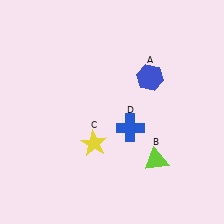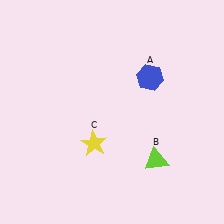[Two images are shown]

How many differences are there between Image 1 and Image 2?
There is 1 difference between the two images.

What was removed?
The blue cross (D) was removed in Image 2.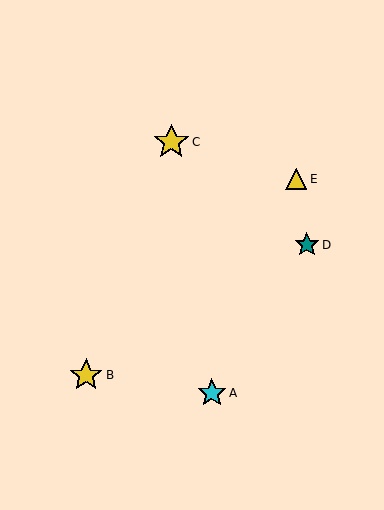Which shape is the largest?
The yellow star (labeled C) is the largest.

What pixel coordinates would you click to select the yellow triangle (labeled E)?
Click at (296, 179) to select the yellow triangle E.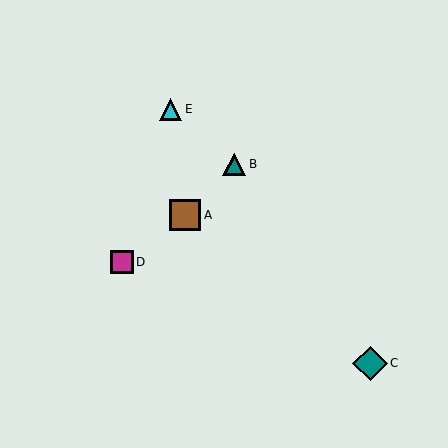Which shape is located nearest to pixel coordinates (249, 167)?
The teal triangle (labeled B) at (234, 164) is nearest to that location.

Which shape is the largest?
The teal diamond (labeled C) is the largest.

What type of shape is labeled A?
Shape A is a brown square.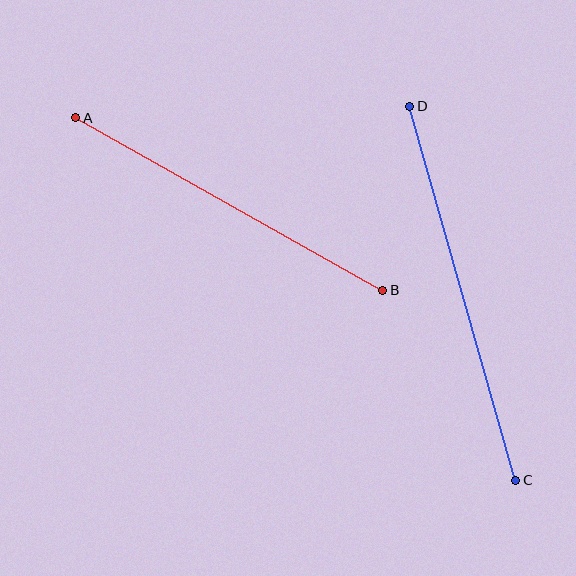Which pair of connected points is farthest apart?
Points C and D are farthest apart.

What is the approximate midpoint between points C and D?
The midpoint is at approximately (463, 293) pixels.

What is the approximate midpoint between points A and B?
The midpoint is at approximately (229, 204) pixels.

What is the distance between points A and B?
The distance is approximately 352 pixels.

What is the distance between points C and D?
The distance is approximately 389 pixels.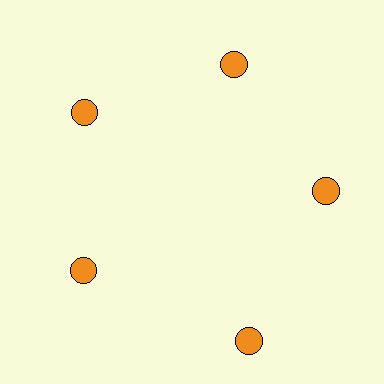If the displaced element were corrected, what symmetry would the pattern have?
It would have 5-fold rotational symmetry — the pattern would map onto itself every 72 degrees.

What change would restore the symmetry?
The symmetry would be restored by moving it inward, back onto the ring so that all 5 circles sit at equal angles and equal distance from the center.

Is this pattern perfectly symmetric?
No. The 5 orange circles are arranged in a ring, but one element near the 5 o'clock position is pushed outward from the center, breaking the 5-fold rotational symmetry.